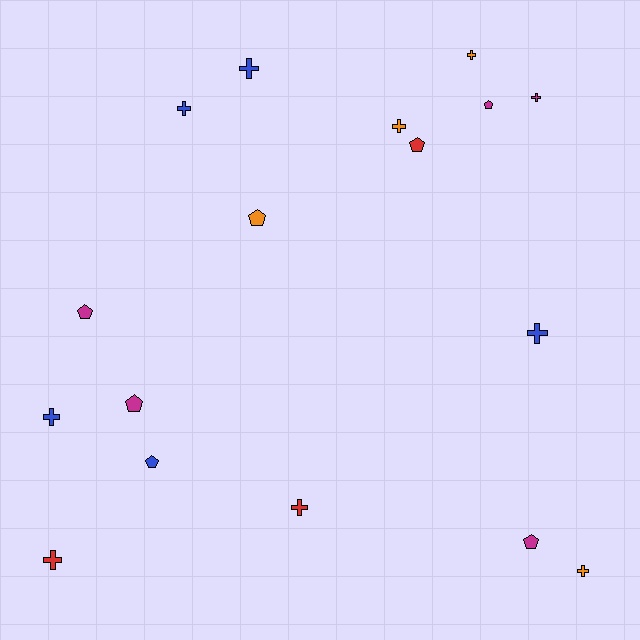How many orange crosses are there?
There are 3 orange crosses.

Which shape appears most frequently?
Cross, with 10 objects.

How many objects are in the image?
There are 17 objects.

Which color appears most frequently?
Magenta, with 5 objects.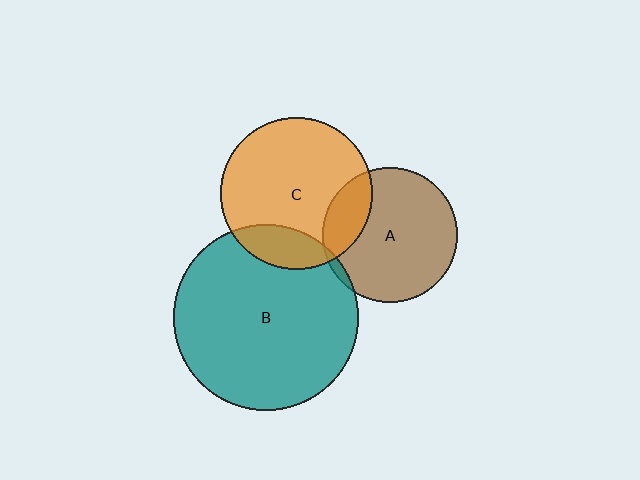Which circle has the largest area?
Circle B (teal).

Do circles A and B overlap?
Yes.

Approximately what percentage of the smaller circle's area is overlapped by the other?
Approximately 5%.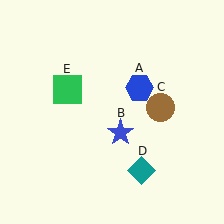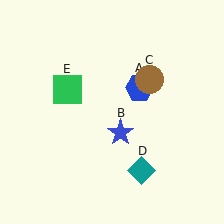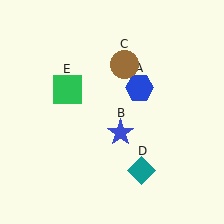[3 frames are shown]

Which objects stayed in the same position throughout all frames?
Blue hexagon (object A) and blue star (object B) and teal diamond (object D) and green square (object E) remained stationary.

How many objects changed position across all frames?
1 object changed position: brown circle (object C).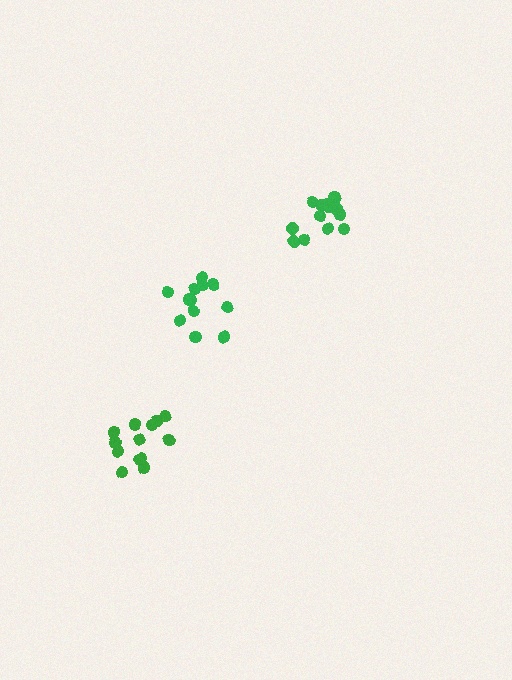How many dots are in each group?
Group 1: 12 dots, Group 2: 17 dots, Group 3: 13 dots (42 total).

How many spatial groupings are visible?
There are 3 spatial groupings.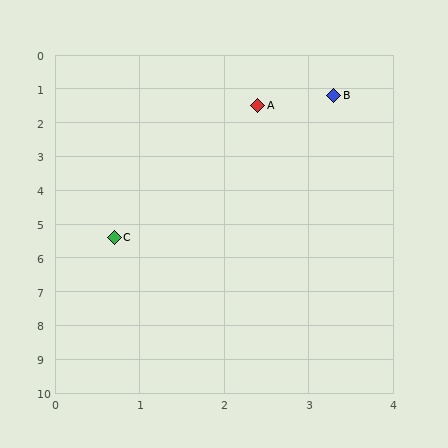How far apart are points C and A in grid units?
Points C and A are about 4.3 grid units apart.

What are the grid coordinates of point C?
Point C is at approximately (0.7, 5.4).